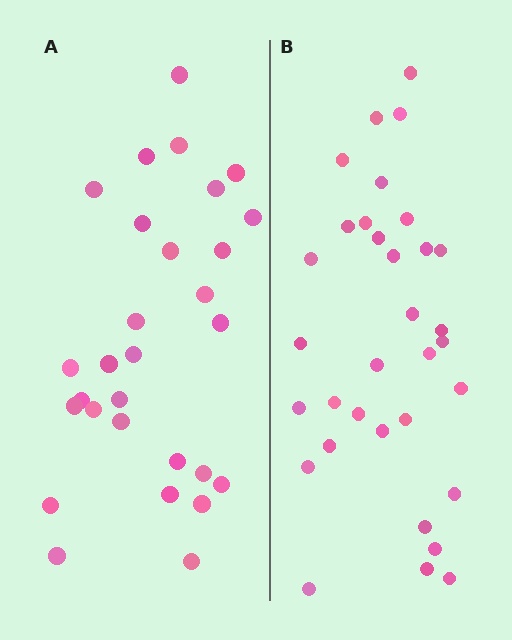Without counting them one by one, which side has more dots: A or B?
Region B (the right region) has more dots.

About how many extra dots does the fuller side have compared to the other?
Region B has about 4 more dots than region A.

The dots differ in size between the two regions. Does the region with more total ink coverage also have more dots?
No. Region A has more total ink coverage because its dots are larger, but region B actually contains more individual dots. Total area can be misleading — the number of items is what matters here.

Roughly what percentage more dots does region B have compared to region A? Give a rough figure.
About 15% more.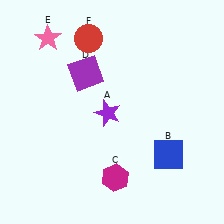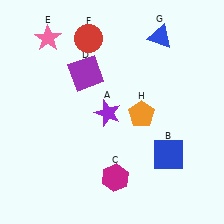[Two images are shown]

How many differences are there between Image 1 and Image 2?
There are 2 differences between the two images.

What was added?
A blue triangle (G), an orange pentagon (H) were added in Image 2.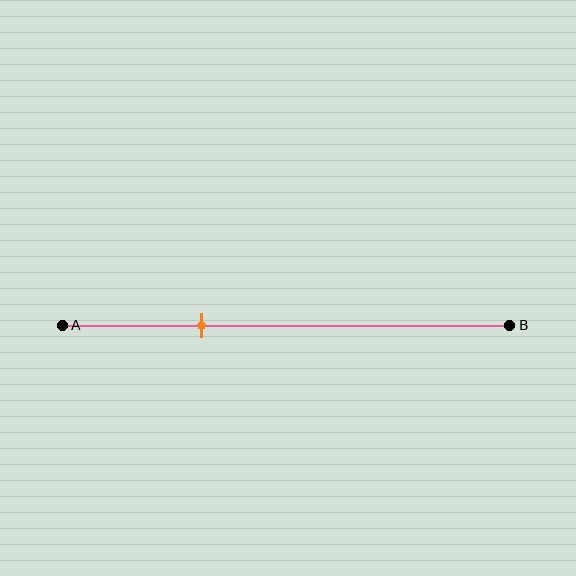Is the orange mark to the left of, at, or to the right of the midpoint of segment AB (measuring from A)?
The orange mark is to the left of the midpoint of segment AB.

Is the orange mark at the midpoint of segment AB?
No, the mark is at about 30% from A, not at the 50% midpoint.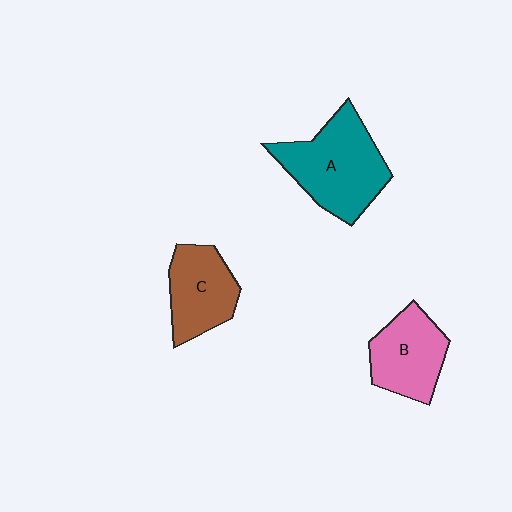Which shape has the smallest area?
Shape C (brown).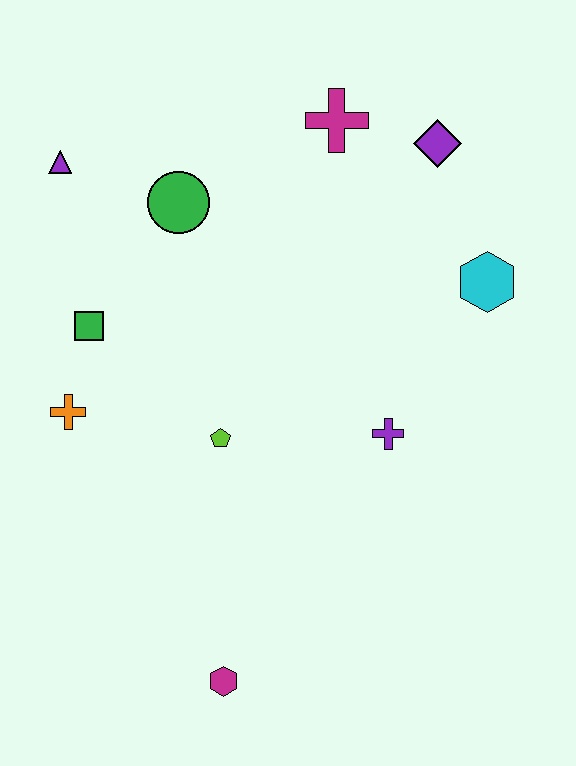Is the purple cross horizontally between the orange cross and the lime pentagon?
No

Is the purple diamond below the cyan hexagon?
No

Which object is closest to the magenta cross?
The purple diamond is closest to the magenta cross.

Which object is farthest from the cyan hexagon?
The magenta hexagon is farthest from the cyan hexagon.